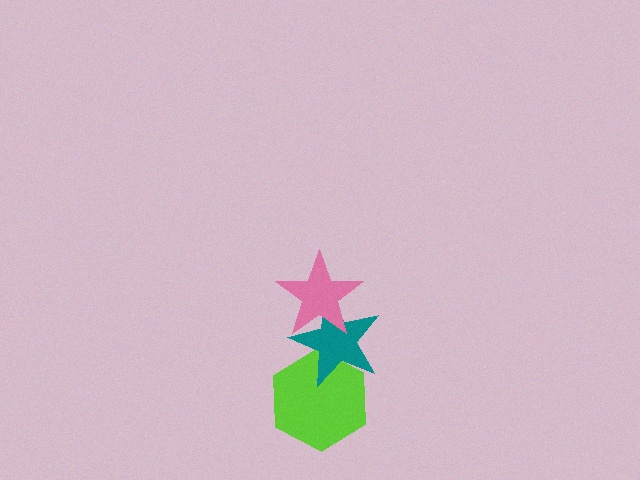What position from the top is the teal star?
The teal star is 2nd from the top.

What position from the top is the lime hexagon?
The lime hexagon is 3rd from the top.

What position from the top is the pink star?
The pink star is 1st from the top.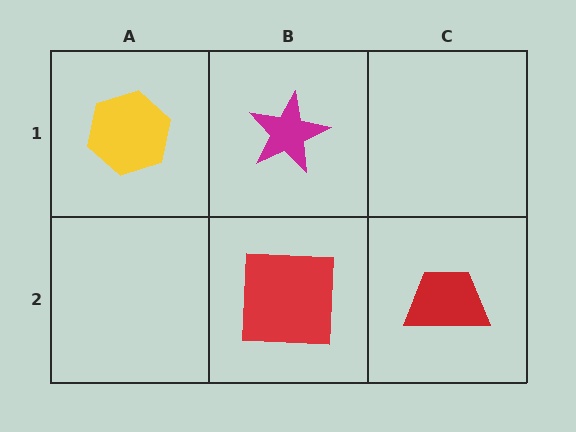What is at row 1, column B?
A magenta star.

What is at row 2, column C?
A red trapezoid.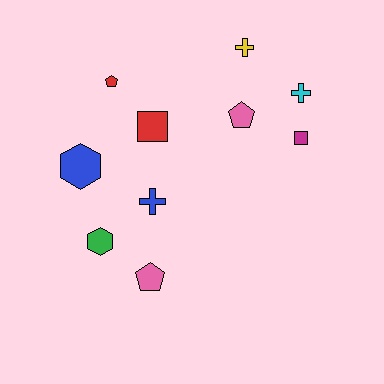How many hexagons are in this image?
There are 2 hexagons.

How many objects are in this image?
There are 10 objects.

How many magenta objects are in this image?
There is 1 magenta object.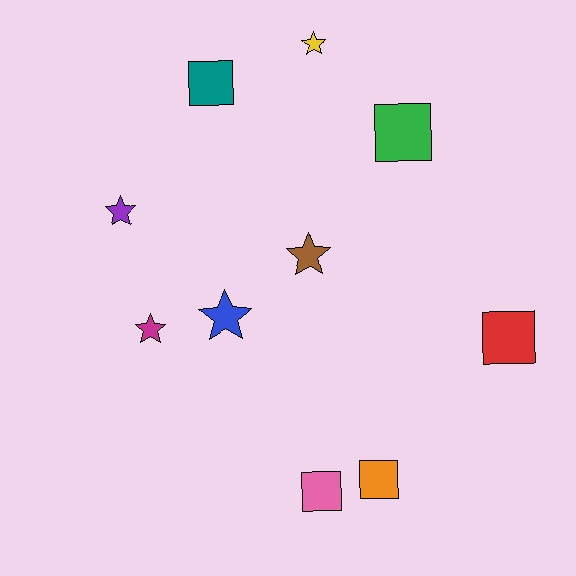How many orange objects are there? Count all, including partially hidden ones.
There is 1 orange object.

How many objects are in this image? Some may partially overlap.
There are 10 objects.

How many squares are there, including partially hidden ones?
There are 5 squares.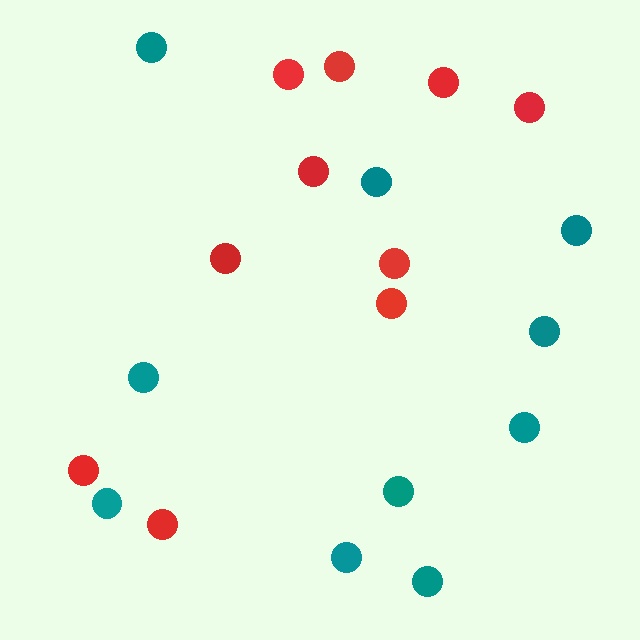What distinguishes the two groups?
There are 2 groups: one group of red circles (10) and one group of teal circles (10).